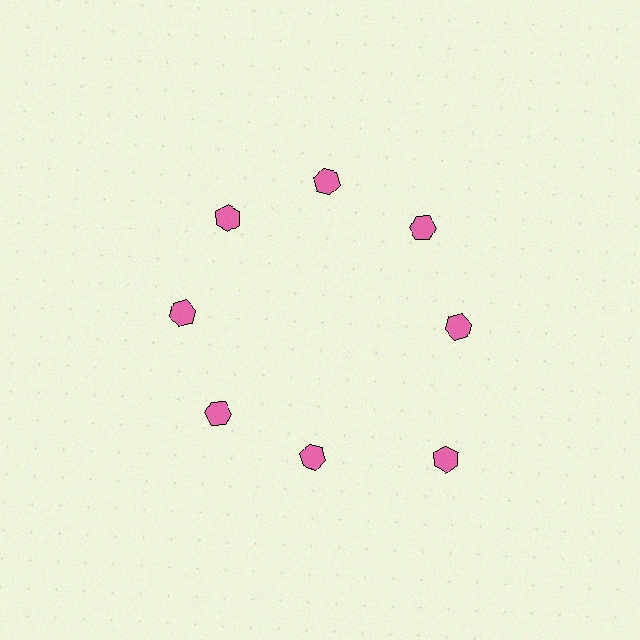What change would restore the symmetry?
The symmetry would be restored by moving it inward, back onto the ring so that all 8 hexagons sit at equal angles and equal distance from the center.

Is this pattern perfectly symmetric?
No. The 8 pink hexagons are arranged in a ring, but one element near the 4 o'clock position is pushed outward from the center, breaking the 8-fold rotational symmetry.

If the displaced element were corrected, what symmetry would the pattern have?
It would have 8-fold rotational symmetry — the pattern would map onto itself every 45 degrees.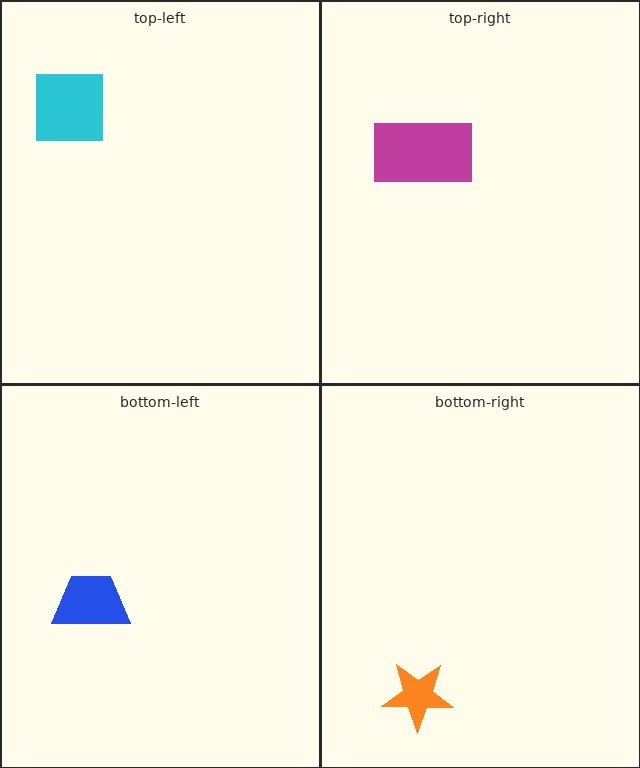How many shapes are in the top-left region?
1.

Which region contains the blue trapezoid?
The bottom-left region.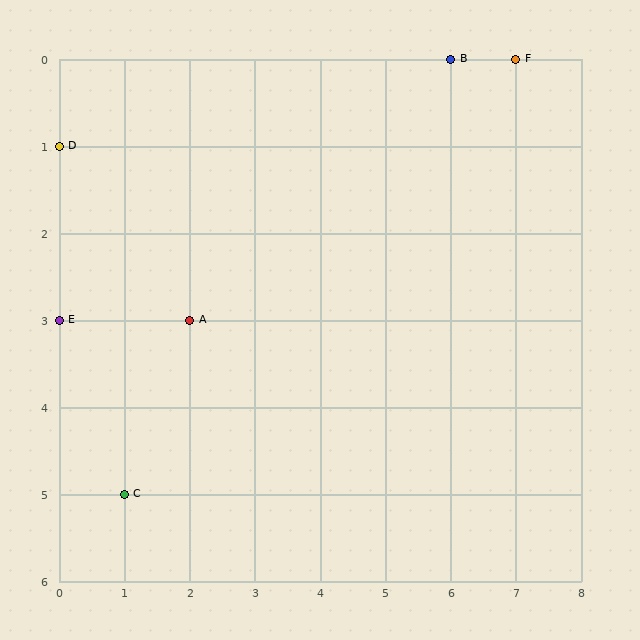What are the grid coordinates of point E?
Point E is at grid coordinates (0, 3).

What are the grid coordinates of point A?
Point A is at grid coordinates (2, 3).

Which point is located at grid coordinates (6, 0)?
Point B is at (6, 0).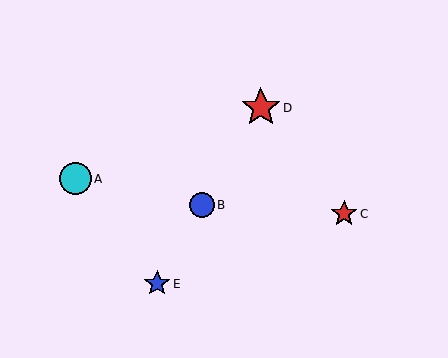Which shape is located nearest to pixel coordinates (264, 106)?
The red star (labeled D) at (261, 108) is nearest to that location.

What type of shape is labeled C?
Shape C is a red star.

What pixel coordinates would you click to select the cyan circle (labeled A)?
Click at (75, 179) to select the cyan circle A.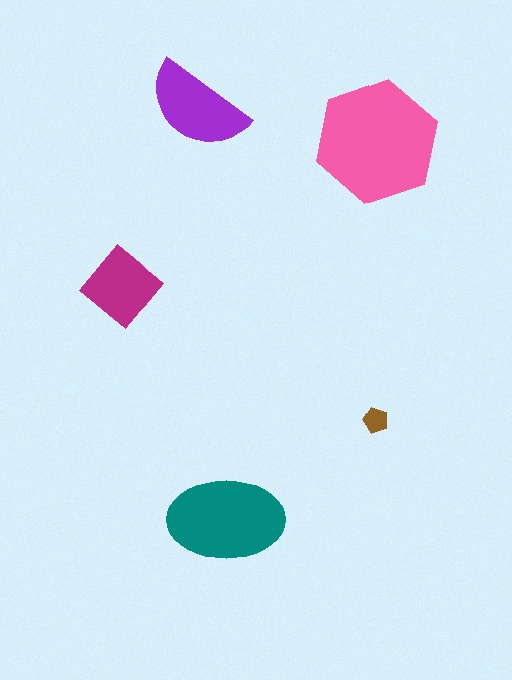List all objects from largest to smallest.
The pink hexagon, the teal ellipse, the purple semicircle, the magenta diamond, the brown pentagon.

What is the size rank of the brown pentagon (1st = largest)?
5th.